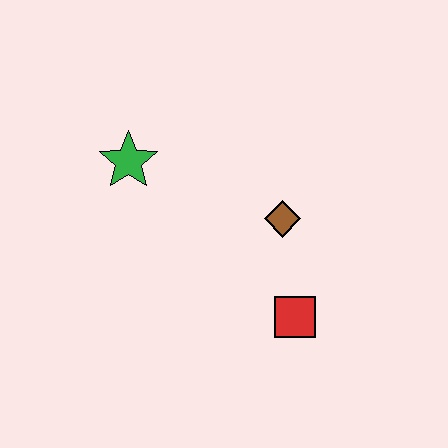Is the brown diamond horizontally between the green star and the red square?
Yes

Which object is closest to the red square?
The brown diamond is closest to the red square.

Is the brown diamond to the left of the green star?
No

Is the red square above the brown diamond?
No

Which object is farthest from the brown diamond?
The green star is farthest from the brown diamond.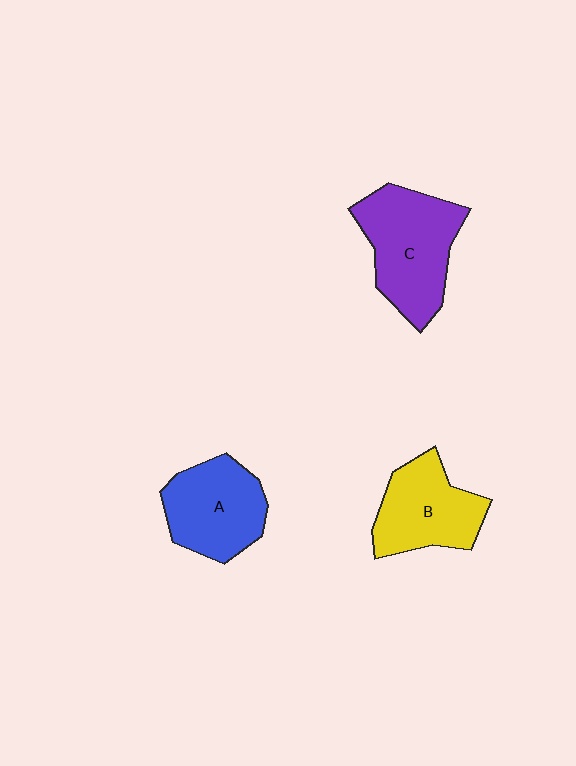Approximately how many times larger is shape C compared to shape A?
Approximately 1.2 times.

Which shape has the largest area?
Shape C (purple).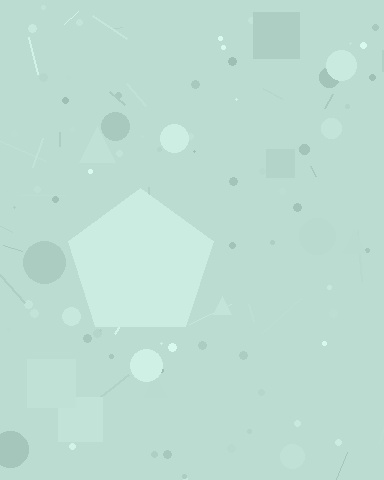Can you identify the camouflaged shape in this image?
The camouflaged shape is a pentagon.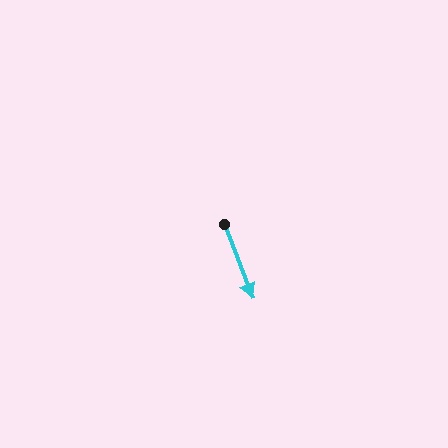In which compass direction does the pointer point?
South.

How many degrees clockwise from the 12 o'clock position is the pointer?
Approximately 159 degrees.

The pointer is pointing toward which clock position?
Roughly 5 o'clock.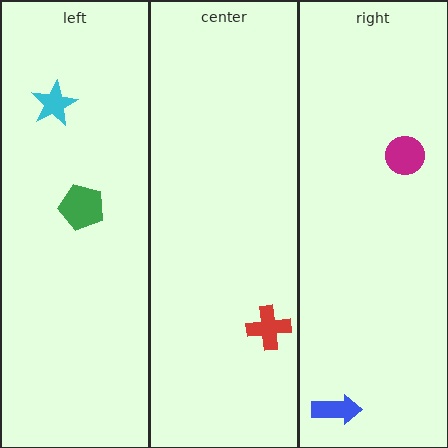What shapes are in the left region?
The green pentagon, the cyan star.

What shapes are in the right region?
The magenta circle, the blue arrow.